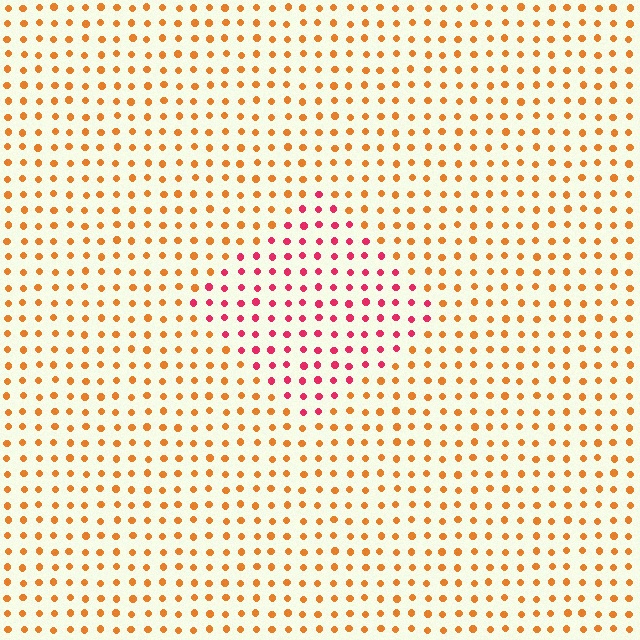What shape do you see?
I see a diamond.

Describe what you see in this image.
The image is filled with small orange elements in a uniform arrangement. A diamond-shaped region is visible where the elements are tinted to a slightly different hue, forming a subtle color boundary.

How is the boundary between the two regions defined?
The boundary is defined purely by a slight shift in hue (about 46 degrees). Spacing, size, and orientation are identical on both sides.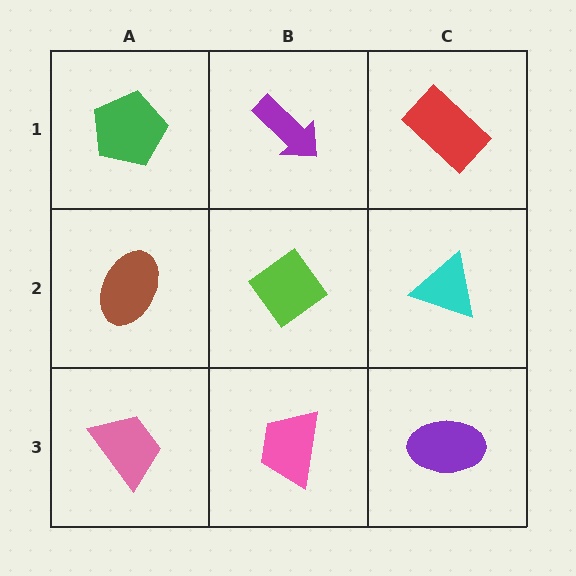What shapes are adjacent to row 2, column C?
A red rectangle (row 1, column C), a purple ellipse (row 3, column C), a lime diamond (row 2, column B).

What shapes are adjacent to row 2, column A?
A green pentagon (row 1, column A), a pink trapezoid (row 3, column A), a lime diamond (row 2, column B).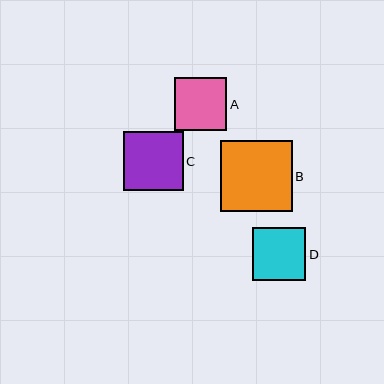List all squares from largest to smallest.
From largest to smallest: B, C, D, A.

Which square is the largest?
Square B is the largest with a size of approximately 71 pixels.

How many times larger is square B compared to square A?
Square B is approximately 1.4 times the size of square A.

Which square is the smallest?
Square A is the smallest with a size of approximately 52 pixels.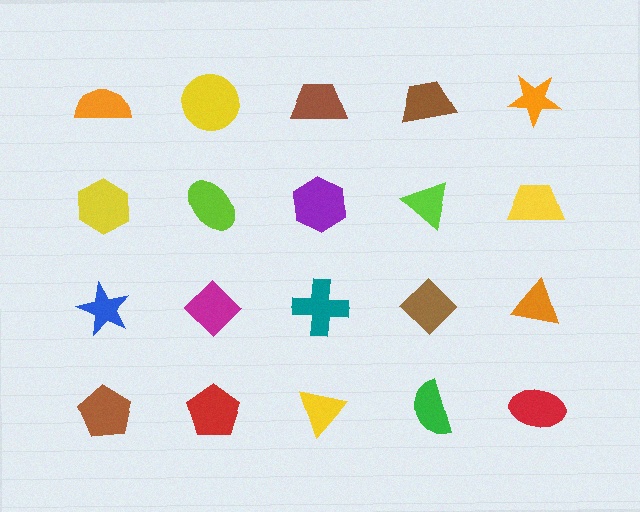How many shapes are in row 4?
5 shapes.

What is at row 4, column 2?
A red pentagon.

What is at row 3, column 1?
A blue star.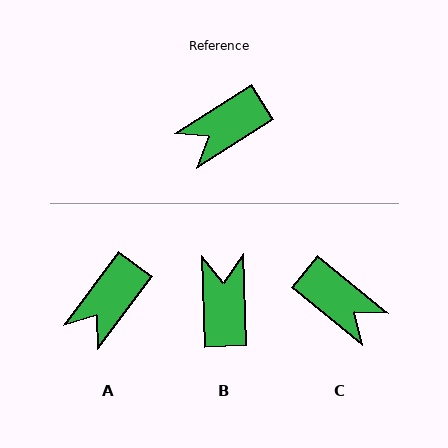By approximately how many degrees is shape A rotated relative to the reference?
Approximately 21 degrees counter-clockwise.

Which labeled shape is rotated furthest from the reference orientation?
B, about 120 degrees away.